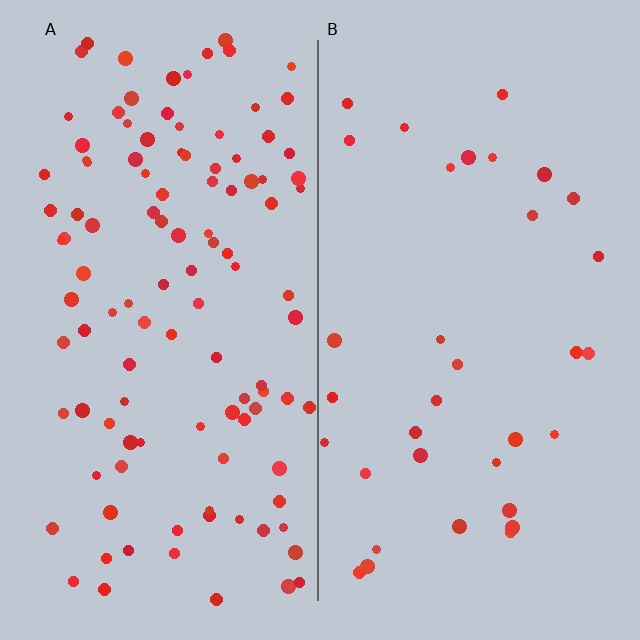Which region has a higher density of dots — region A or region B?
A (the left).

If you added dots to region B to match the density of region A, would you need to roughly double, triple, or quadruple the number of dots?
Approximately triple.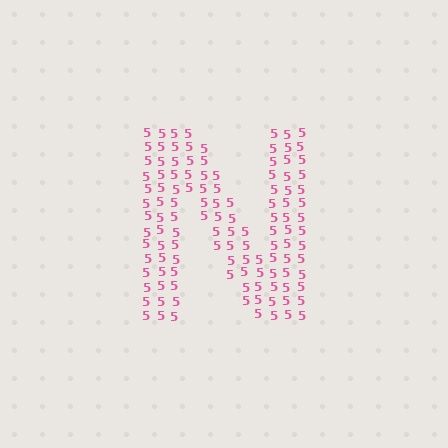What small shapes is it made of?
It is made of small digit 5's.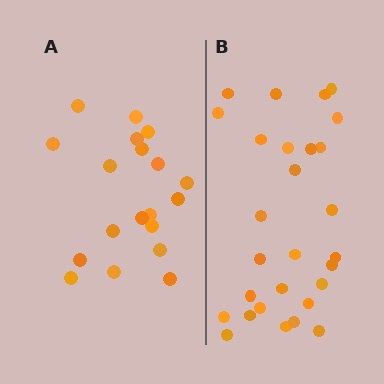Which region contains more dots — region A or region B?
Region B (the right region) has more dots.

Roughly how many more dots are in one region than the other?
Region B has roughly 8 or so more dots than region A.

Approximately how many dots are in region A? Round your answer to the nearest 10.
About 20 dots. (The exact count is 19, which rounds to 20.)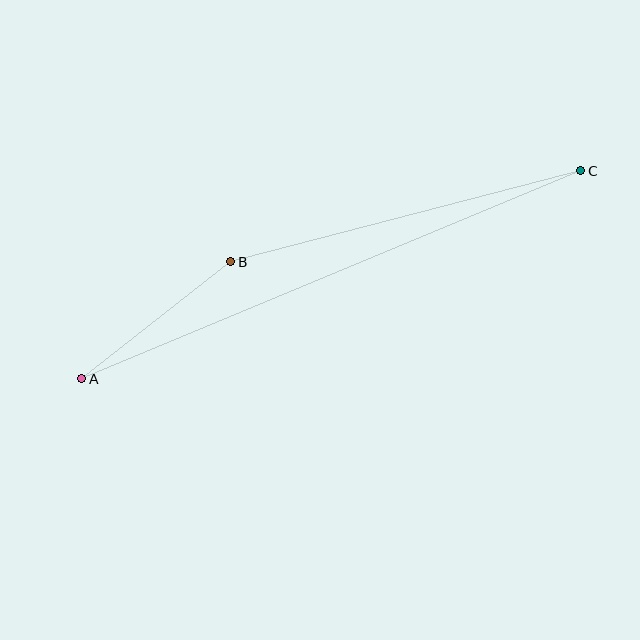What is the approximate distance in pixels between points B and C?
The distance between B and C is approximately 362 pixels.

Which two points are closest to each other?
Points A and B are closest to each other.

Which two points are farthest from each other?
Points A and C are farthest from each other.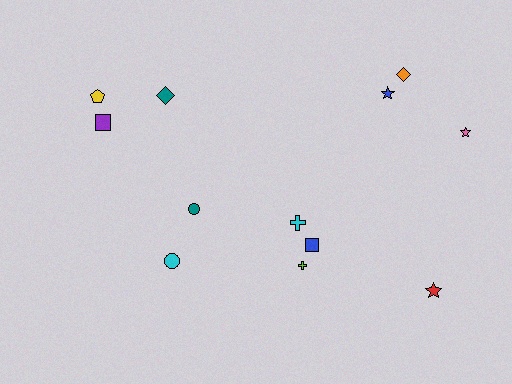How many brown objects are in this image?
There are no brown objects.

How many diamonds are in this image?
There are 2 diamonds.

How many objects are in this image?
There are 12 objects.